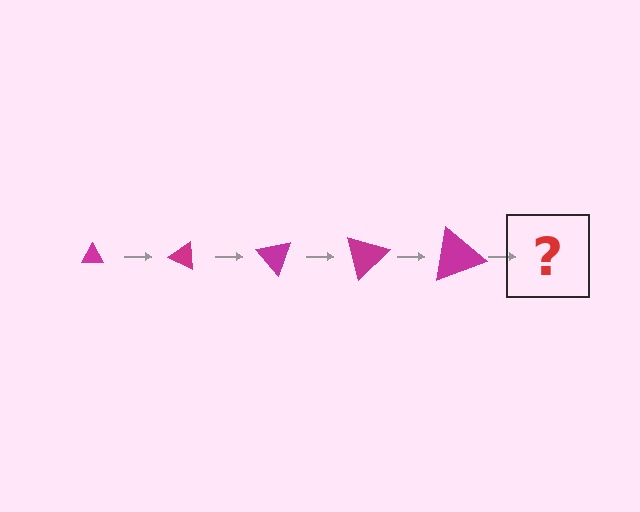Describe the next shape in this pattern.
It should be a triangle, larger than the previous one and rotated 125 degrees from the start.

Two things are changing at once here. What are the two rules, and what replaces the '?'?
The two rules are that the triangle grows larger each step and it rotates 25 degrees each step. The '?' should be a triangle, larger than the previous one and rotated 125 degrees from the start.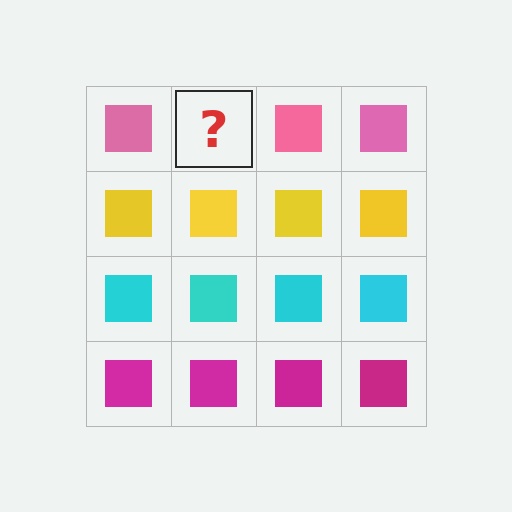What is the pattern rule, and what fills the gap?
The rule is that each row has a consistent color. The gap should be filled with a pink square.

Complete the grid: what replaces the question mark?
The question mark should be replaced with a pink square.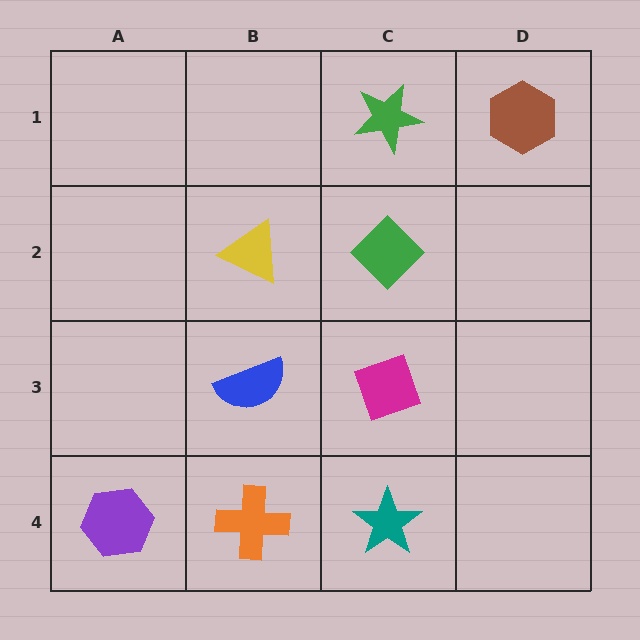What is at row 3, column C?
A magenta diamond.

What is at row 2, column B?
A yellow triangle.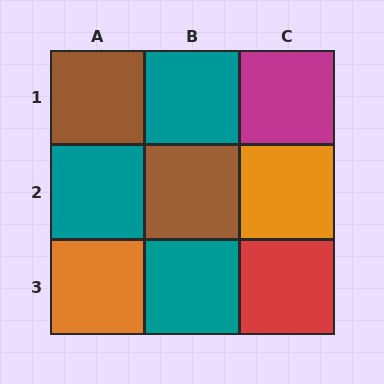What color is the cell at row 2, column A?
Teal.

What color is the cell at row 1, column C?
Magenta.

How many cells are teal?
3 cells are teal.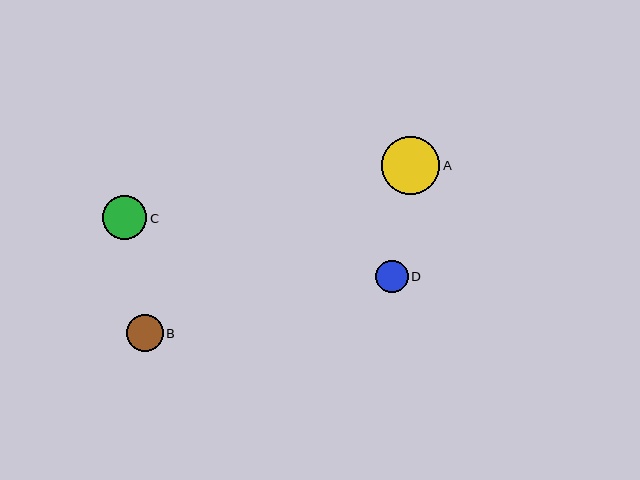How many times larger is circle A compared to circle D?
Circle A is approximately 1.8 times the size of circle D.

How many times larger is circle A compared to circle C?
Circle A is approximately 1.3 times the size of circle C.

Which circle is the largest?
Circle A is the largest with a size of approximately 58 pixels.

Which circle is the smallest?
Circle D is the smallest with a size of approximately 32 pixels.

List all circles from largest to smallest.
From largest to smallest: A, C, B, D.